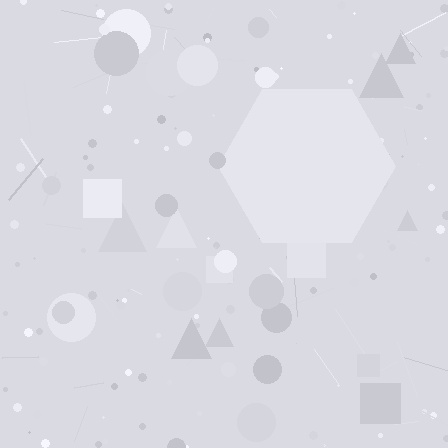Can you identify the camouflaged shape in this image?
The camouflaged shape is a hexagon.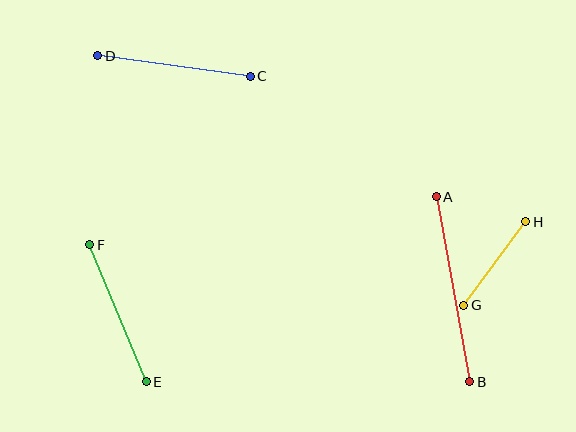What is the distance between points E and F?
The distance is approximately 148 pixels.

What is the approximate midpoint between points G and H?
The midpoint is at approximately (495, 264) pixels.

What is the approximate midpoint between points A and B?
The midpoint is at approximately (453, 289) pixels.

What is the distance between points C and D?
The distance is approximately 154 pixels.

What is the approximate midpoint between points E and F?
The midpoint is at approximately (118, 313) pixels.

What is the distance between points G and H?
The distance is approximately 104 pixels.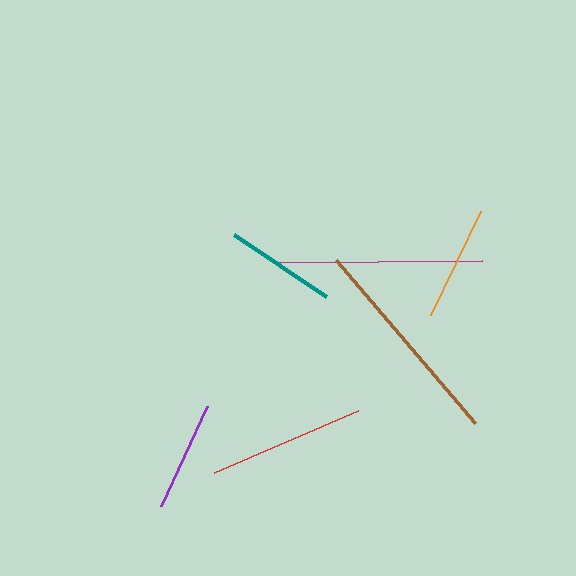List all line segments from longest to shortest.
From longest to shortest: brown, magenta, red, orange, teal, purple.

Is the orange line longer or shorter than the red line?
The red line is longer than the orange line.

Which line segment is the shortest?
The purple line is the shortest at approximately 110 pixels.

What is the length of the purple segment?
The purple segment is approximately 110 pixels long.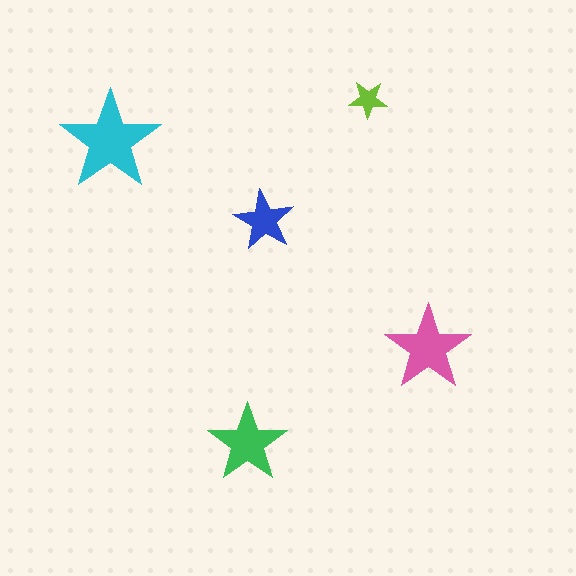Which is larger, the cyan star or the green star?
The cyan one.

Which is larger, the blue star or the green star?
The green one.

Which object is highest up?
The lime star is topmost.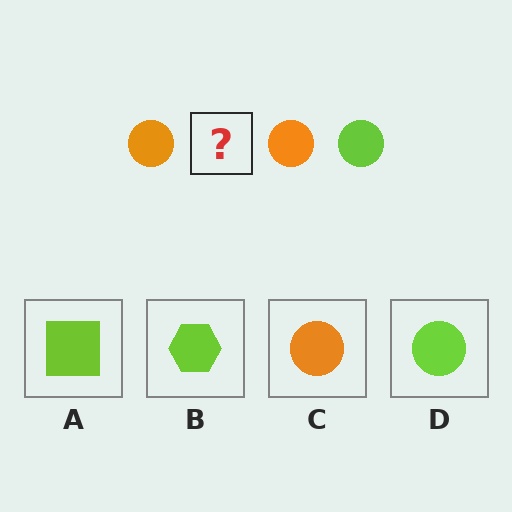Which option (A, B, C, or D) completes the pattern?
D.